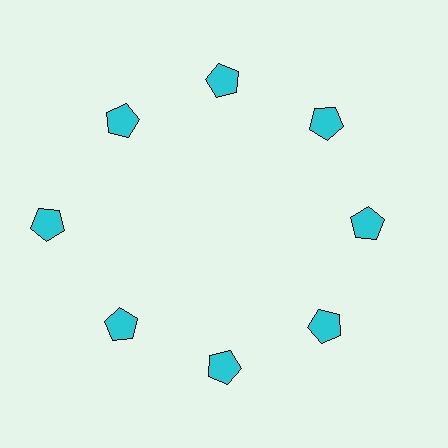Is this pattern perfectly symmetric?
No. The 8 cyan pentagons are arranged in a ring, but one element near the 9 o'clock position is pushed outward from the center, breaking the 8-fold rotational symmetry.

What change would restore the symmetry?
The symmetry would be restored by moving it inward, back onto the ring so that all 8 pentagons sit at equal angles and equal distance from the center.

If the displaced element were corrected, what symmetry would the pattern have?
It would have 8-fold rotational symmetry — the pattern would map onto itself every 45 degrees.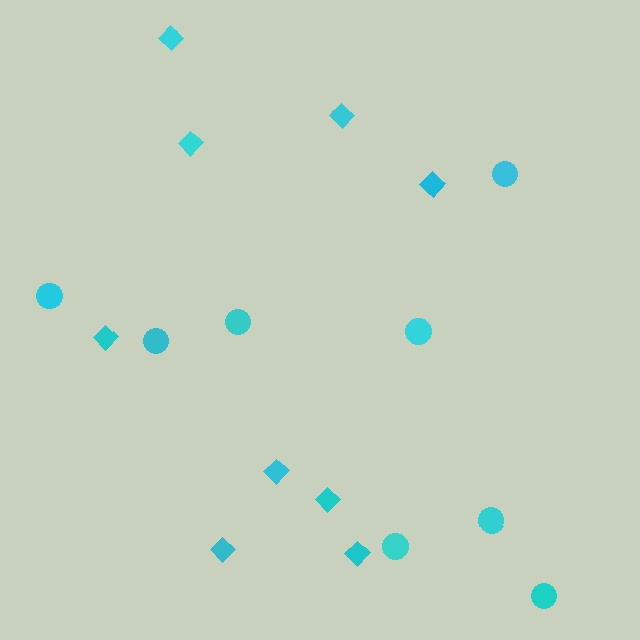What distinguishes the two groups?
There are 2 groups: one group of circles (8) and one group of diamonds (9).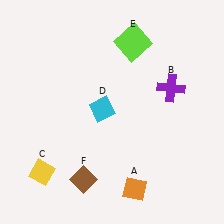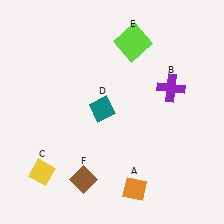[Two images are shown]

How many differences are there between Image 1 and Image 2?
There is 1 difference between the two images.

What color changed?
The diamond (D) changed from cyan in Image 1 to teal in Image 2.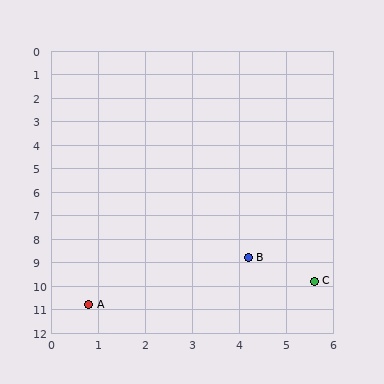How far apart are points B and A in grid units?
Points B and A are about 3.9 grid units apart.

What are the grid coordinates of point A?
Point A is at approximately (0.8, 10.8).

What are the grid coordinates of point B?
Point B is at approximately (4.2, 8.8).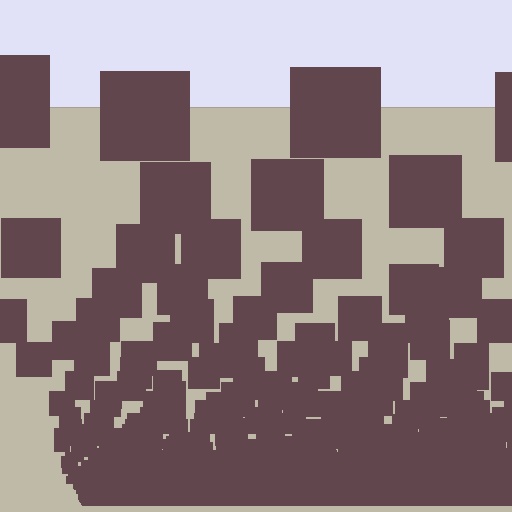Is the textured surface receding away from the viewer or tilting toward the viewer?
The surface appears to tilt toward the viewer. Texture elements get larger and sparser toward the top.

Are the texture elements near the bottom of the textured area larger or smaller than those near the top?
Smaller. The gradient is inverted — elements near the bottom are smaller and denser.